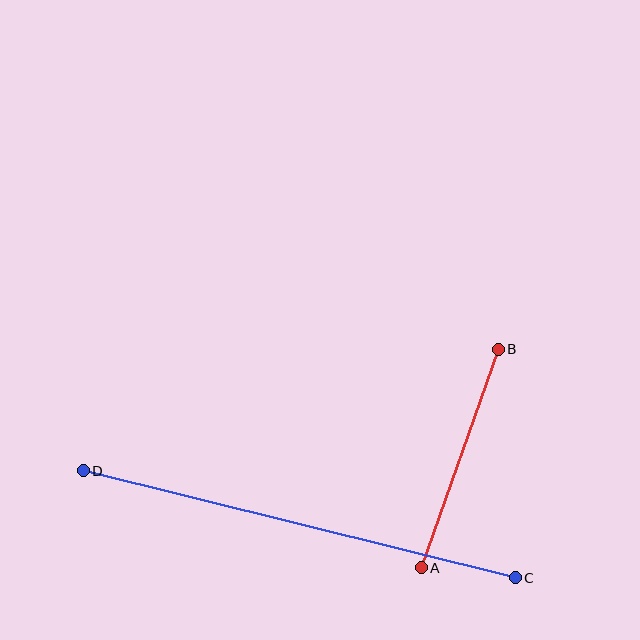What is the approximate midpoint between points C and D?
The midpoint is at approximately (299, 524) pixels.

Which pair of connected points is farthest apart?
Points C and D are farthest apart.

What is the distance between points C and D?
The distance is approximately 445 pixels.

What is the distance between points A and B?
The distance is approximately 232 pixels.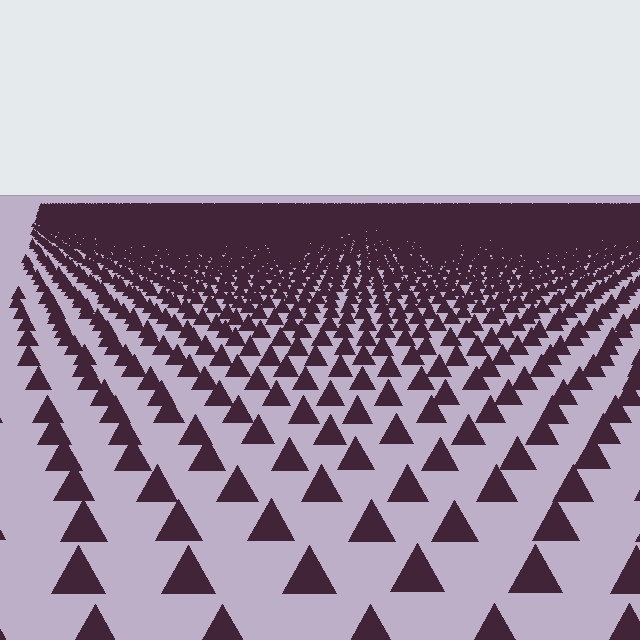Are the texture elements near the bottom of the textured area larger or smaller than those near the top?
Larger. Near the bottom, elements are closer to the viewer and appear at a bigger on-screen size.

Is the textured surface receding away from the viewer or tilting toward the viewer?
The surface is receding away from the viewer. Texture elements get smaller and denser toward the top.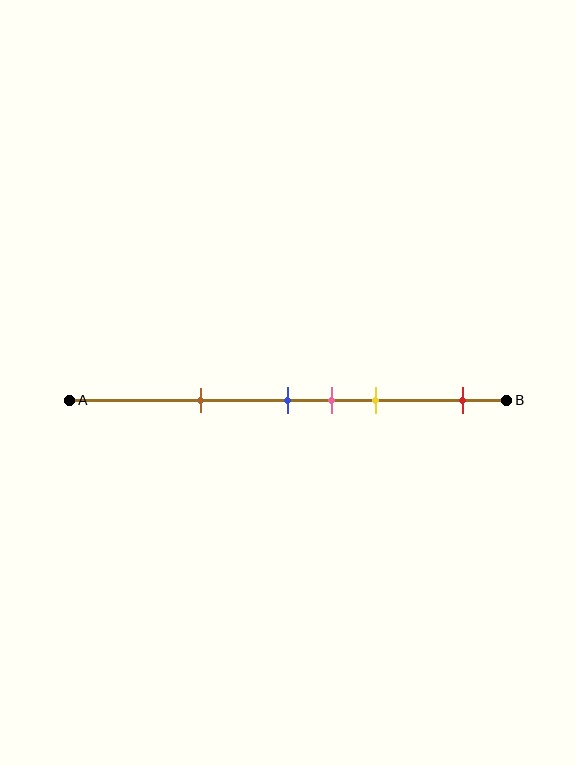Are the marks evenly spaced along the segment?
No, the marks are not evenly spaced.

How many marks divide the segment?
There are 5 marks dividing the segment.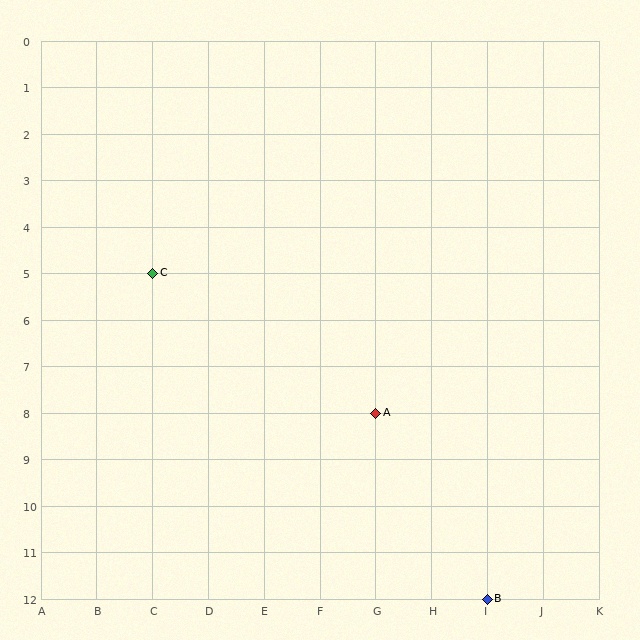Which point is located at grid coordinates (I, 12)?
Point B is at (I, 12).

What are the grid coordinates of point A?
Point A is at grid coordinates (G, 8).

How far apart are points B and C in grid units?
Points B and C are 6 columns and 7 rows apart (about 9.2 grid units diagonally).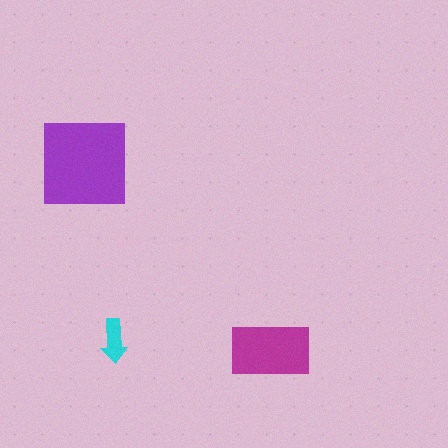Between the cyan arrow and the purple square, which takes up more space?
The purple square.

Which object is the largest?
The purple square.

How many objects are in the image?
There are 3 objects in the image.